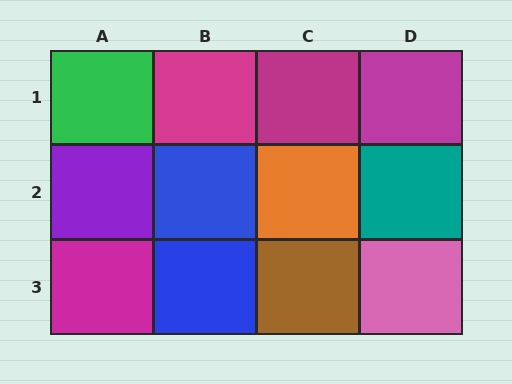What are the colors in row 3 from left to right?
Magenta, blue, brown, pink.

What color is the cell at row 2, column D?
Teal.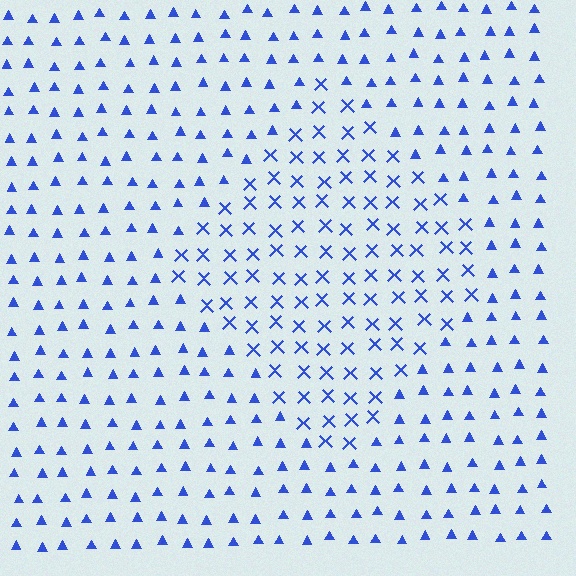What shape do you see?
I see a diamond.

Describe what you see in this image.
The image is filled with small blue elements arranged in a uniform grid. A diamond-shaped region contains X marks, while the surrounding area contains triangles. The boundary is defined purely by the change in element shape.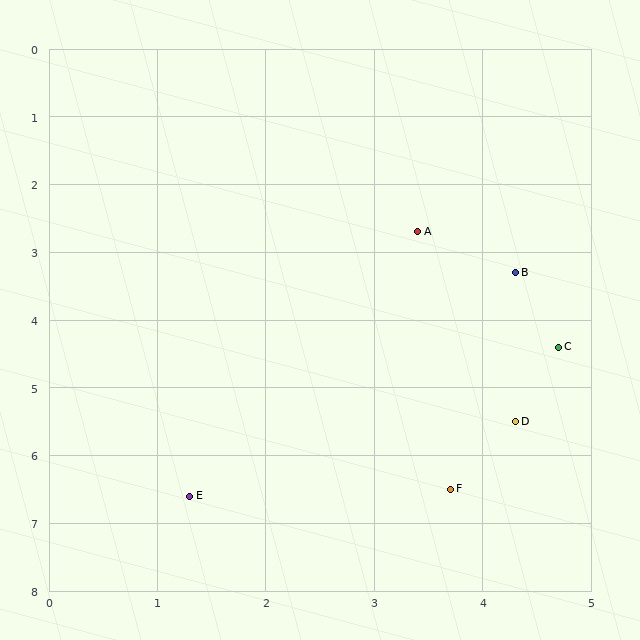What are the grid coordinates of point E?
Point E is at approximately (1.3, 6.6).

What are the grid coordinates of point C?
Point C is at approximately (4.7, 4.4).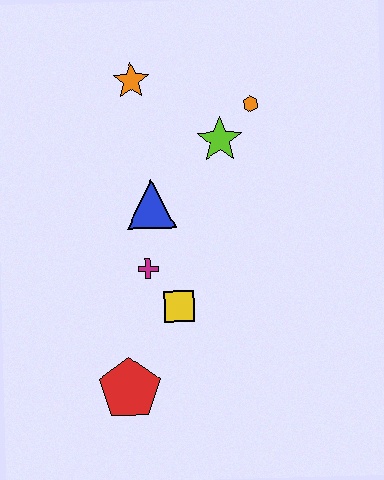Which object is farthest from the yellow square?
The orange star is farthest from the yellow square.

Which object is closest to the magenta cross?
The yellow square is closest to the magenta cross.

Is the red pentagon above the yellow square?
No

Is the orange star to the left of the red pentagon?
No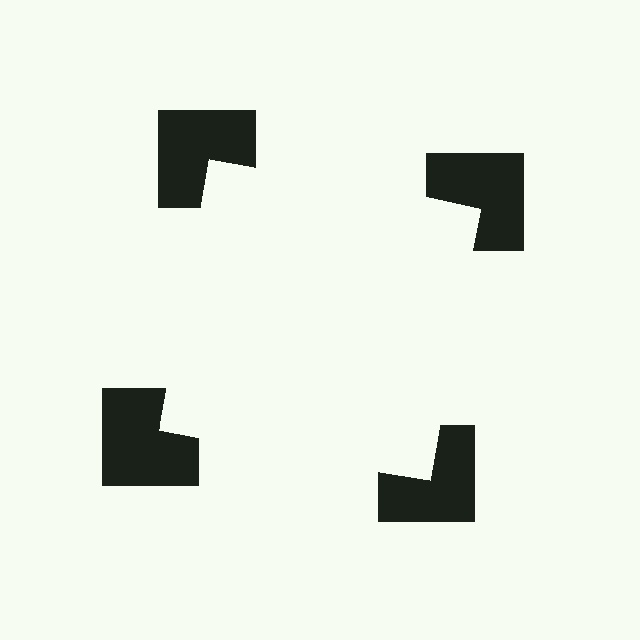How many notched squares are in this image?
There are 4 — one at each vertex of the illusory square.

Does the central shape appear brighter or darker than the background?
It typically appears slightly brighter than the background, even though no actual brightness change is drawn.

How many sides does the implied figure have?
4 sides.